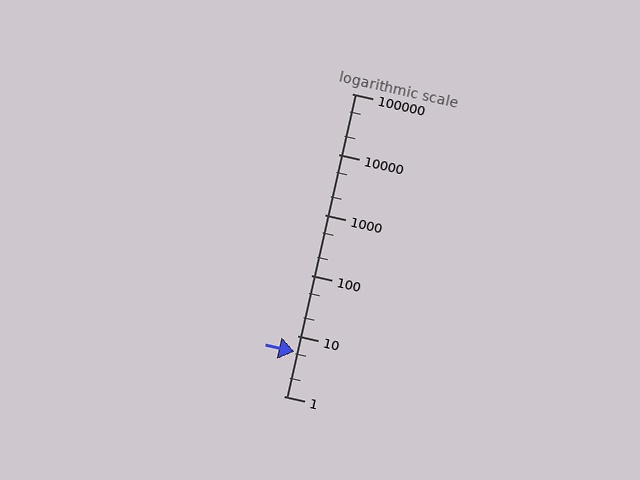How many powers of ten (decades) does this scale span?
The scale spans 5 decades, from 1 to 100000.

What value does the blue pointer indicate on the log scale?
The pointer indicates approximately 5.5.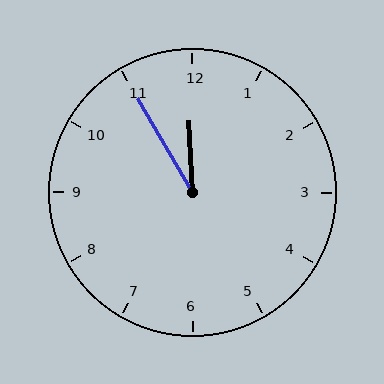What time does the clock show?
11:55.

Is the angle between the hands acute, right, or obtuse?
It is acute.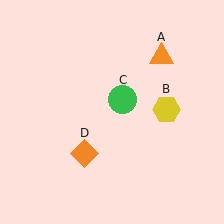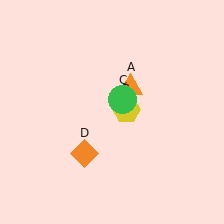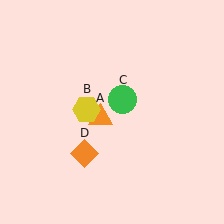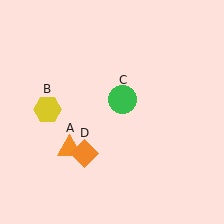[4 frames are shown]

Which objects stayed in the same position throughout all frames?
Green circle (object C) and orange diamond (object D) remained stationary.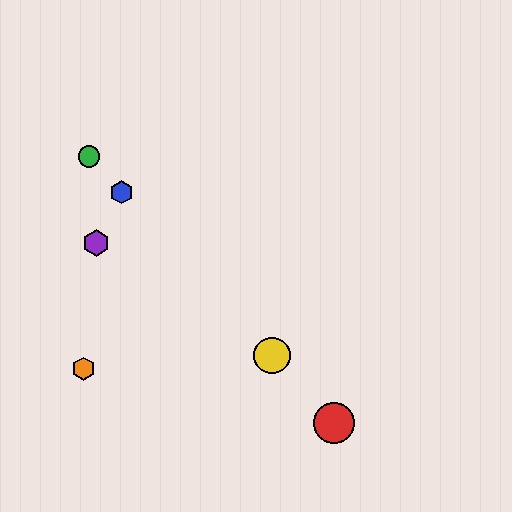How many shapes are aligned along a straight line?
4 shapes (the red circle, the blue hexagon, the green circle, the yellow circle) are aligned along a straight line.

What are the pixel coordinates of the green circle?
The green circle is at (89, 157).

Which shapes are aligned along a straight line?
The red circle, the blue hexagon, the green circle, the yellow circle are aligned along a straight line.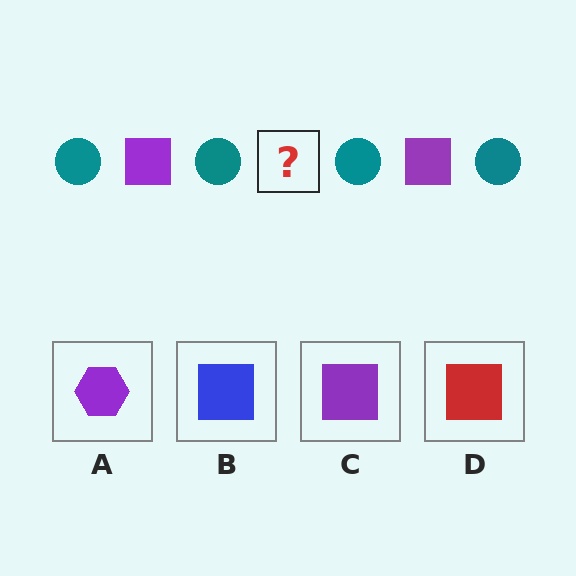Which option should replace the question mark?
Option C.